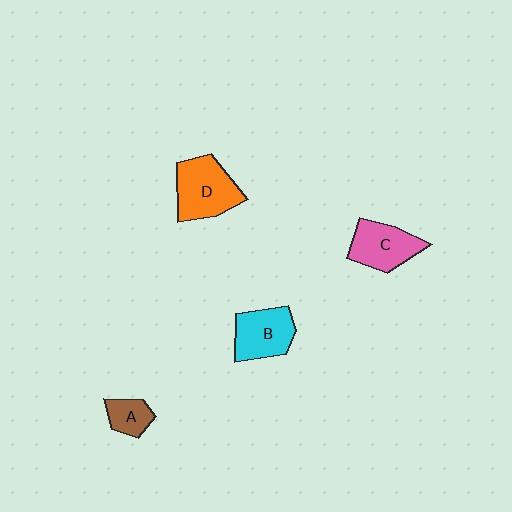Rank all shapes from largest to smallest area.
From largest to smallest: D (orange), B (cyan), C (pink), A (brown).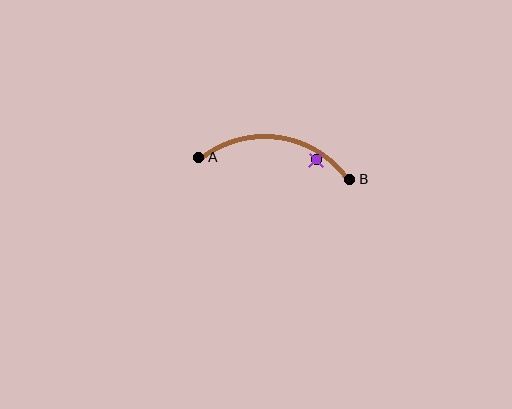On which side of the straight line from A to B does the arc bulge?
The arc bulges above the straight line connecting A and B.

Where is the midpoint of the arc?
The arc midpoint is the point on the curve farthest from the straight line joining A and B. It sits above that line.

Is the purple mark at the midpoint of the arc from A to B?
No — the purple mark does not lie on the arc at all. It sits slightly inside the curve.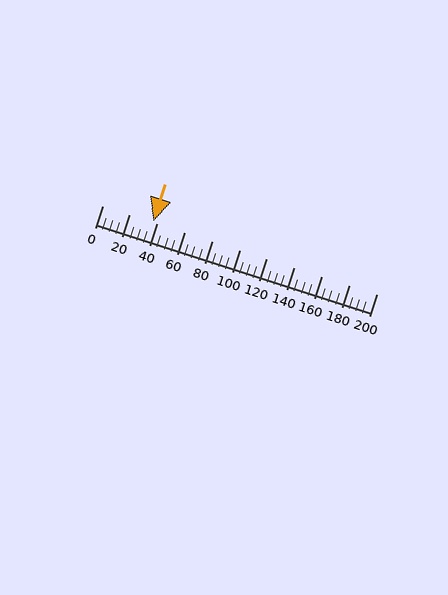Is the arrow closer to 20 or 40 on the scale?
The arrow is closer to 40.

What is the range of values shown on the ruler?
The ruler shows values from 0 to 200.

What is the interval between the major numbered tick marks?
The major tick marks are spaced 20 units apart.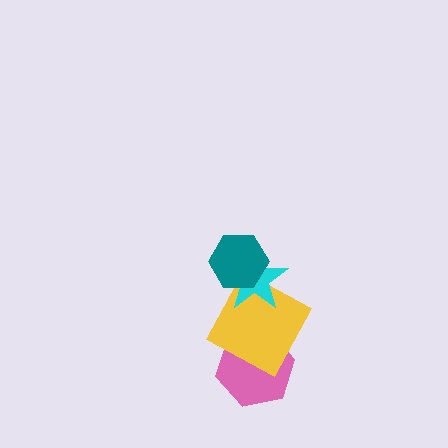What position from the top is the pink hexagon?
The pink hexagon is 4th from the top.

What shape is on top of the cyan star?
The teal hexagon is on top of the cyan star.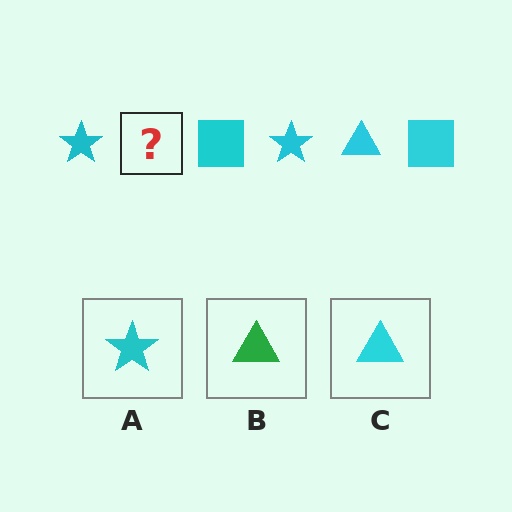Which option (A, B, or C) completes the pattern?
C.